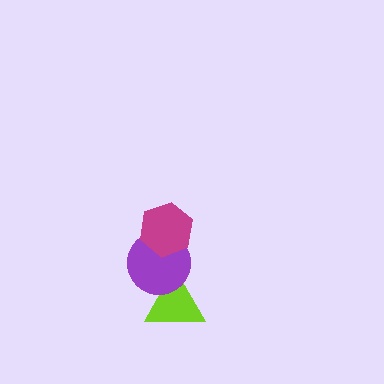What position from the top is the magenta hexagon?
The magenta hexagon is 1st from the top.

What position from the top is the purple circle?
The purple circle is 2nd from the top.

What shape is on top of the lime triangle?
The purple circle is on top of the lime triangle.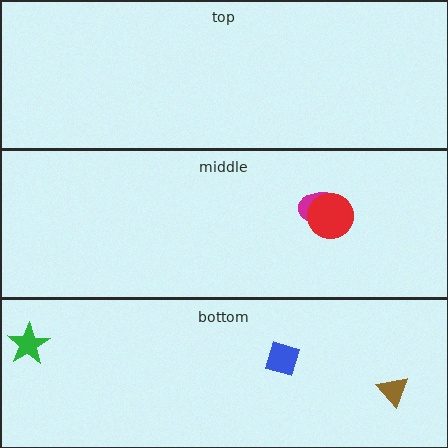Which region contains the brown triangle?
The bottom region.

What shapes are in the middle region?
The magenta ellipse, the red circle.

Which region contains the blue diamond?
The bottom region.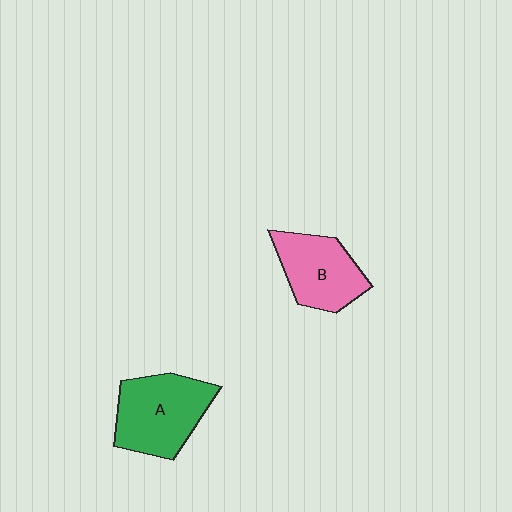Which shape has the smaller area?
Shape B (pink).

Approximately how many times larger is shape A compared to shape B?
Approximately 1.2 times.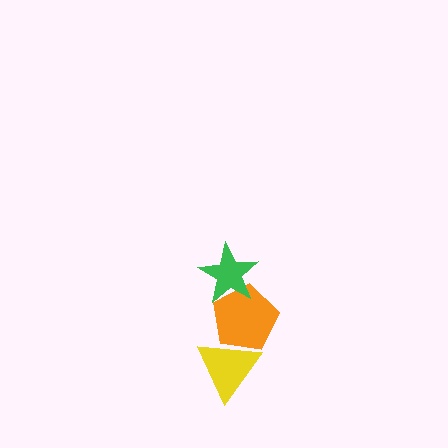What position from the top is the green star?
The green star is 1st from the top.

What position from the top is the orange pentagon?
The orange pentagon is 2nd from the top.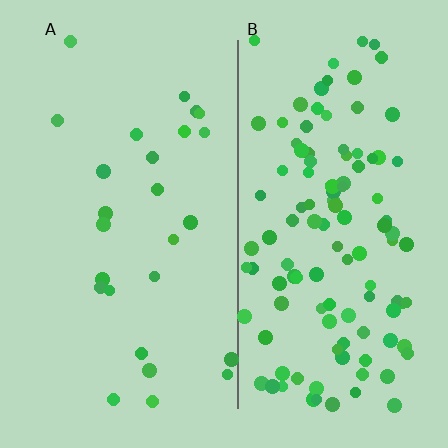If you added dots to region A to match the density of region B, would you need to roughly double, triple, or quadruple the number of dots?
Approximately quadruple.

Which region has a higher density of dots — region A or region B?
B (the right).